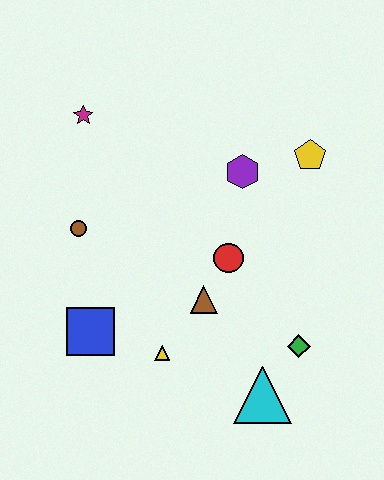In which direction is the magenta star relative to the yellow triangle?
The magenta star is above the yellow triangle.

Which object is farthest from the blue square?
The yellow pentagon is farthest from the blue square.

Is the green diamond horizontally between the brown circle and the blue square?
No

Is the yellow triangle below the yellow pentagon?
Yes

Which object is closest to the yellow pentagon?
The purple hexagon is closest to the yellow pentagon.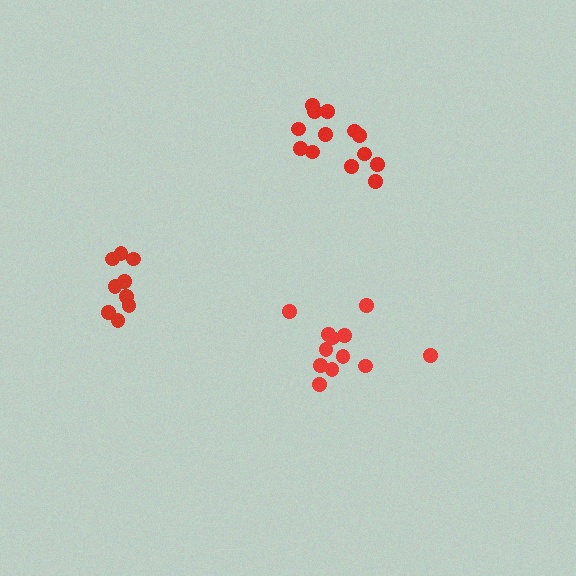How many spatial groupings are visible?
There are 3 spatial groupings.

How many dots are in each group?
Group 1: 13 dots, Group 2: 12 dots, Group 3: 9 dots (34 total).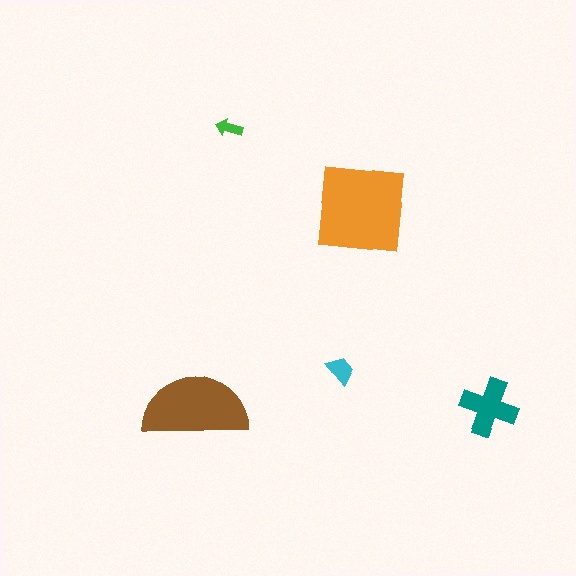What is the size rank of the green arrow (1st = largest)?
5th.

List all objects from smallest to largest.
The green arrow, the cyan trapezoid, the teal cross, the brown semicircle, the orange square.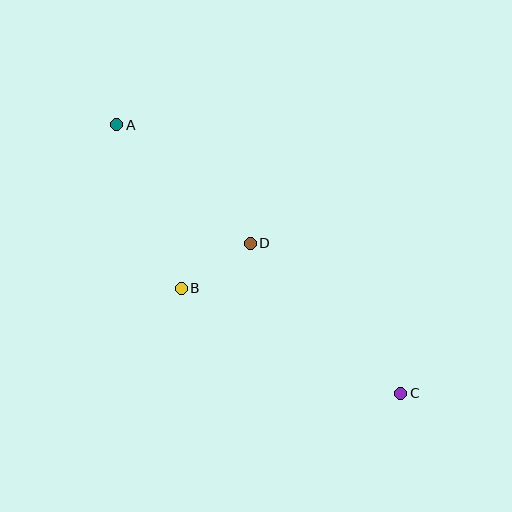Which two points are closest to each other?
Points B and D are closest to each other.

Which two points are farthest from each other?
Points A and C are farthest from each other.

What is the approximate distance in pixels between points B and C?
The distance between B and C is approximately 243 pixels.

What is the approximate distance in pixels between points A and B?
The distance between A and B is approximately 176 pixels.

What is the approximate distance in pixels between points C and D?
The distance between C and D is approximately 213 pixels.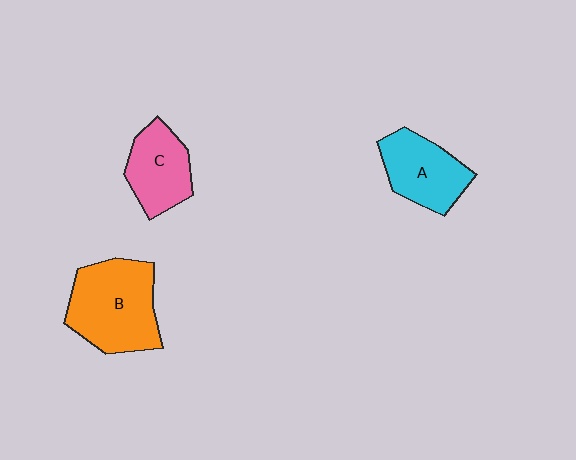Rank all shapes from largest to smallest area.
From largest to smallest: B (orange), A (cyan), C (pink).